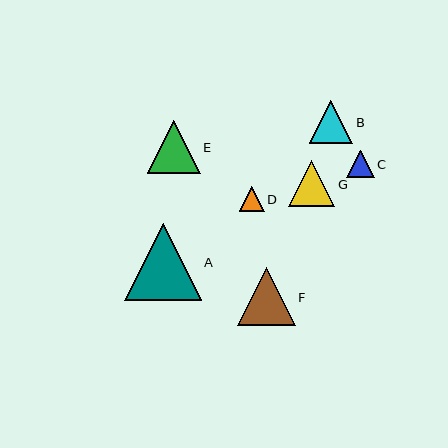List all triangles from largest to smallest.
From largest to smallest: A, F, E, G, B, C, D.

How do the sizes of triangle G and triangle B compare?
Triangle G and triangle B are approximately the same size.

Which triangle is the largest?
Triangle A is the largest with a size of approximately 76 pixels.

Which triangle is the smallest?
Triangle D is the smallest with a size of approximately 25 pixels.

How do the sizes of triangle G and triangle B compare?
Triangle G and triangle B are approximately the same size.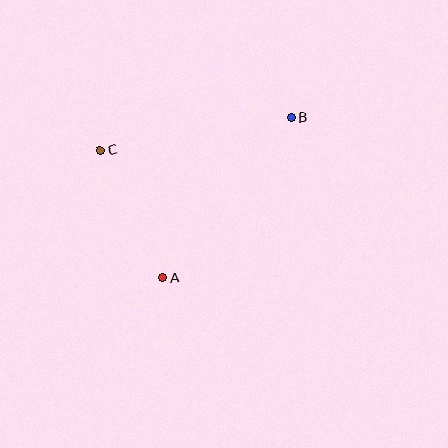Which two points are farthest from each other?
Points A and B are farthest from each other.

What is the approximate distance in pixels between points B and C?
The distance between B and C is approximately 193 pixels.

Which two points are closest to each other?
Points A and C are closest to each other.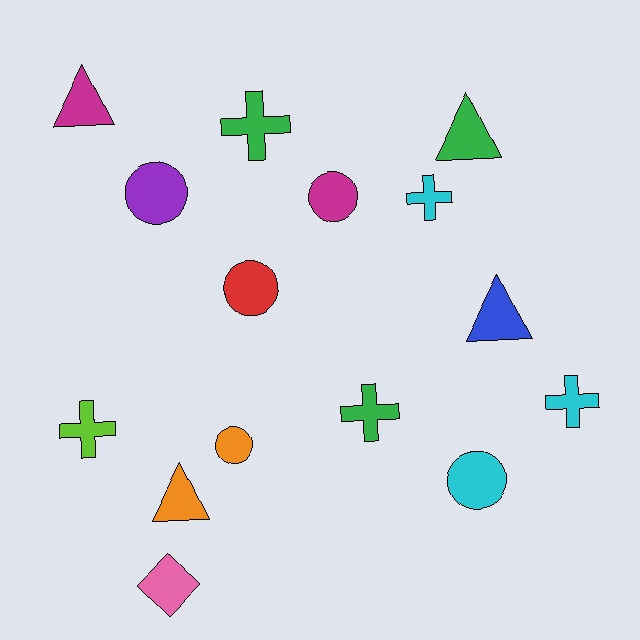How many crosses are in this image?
There are 5 crosses.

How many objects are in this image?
There are 15 objects.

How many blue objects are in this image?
There is 1 blue object.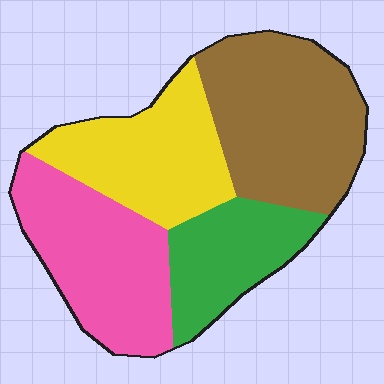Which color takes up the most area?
Brown, at roughly 30%.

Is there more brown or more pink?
Brown.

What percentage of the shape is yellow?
Yellow takes up about one quarter (1/4) of the shape.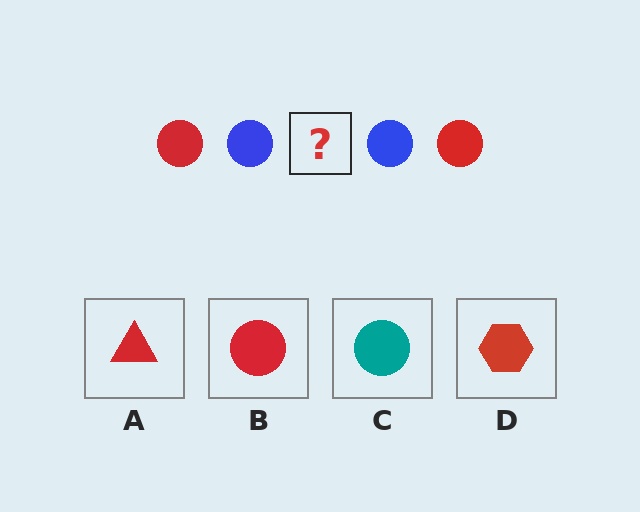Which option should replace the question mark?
Option B.